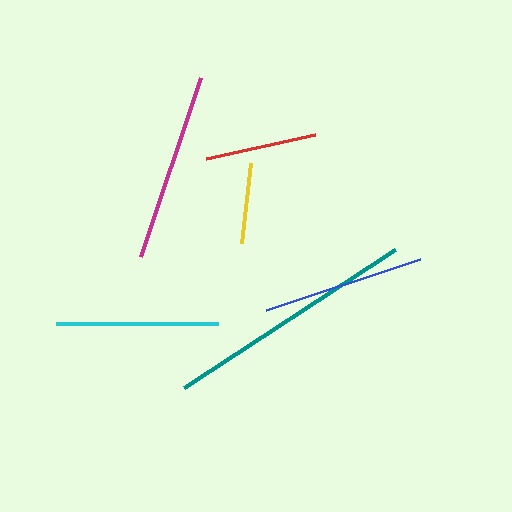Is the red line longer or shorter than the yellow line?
The red line is longer than the yellow line.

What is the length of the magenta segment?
The magenta segment is approximately 189 pixels long.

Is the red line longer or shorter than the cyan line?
The cyan line is longer than the red line.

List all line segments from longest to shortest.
From longest to shortest: teal, magenta, blue, cyan, red, yellow.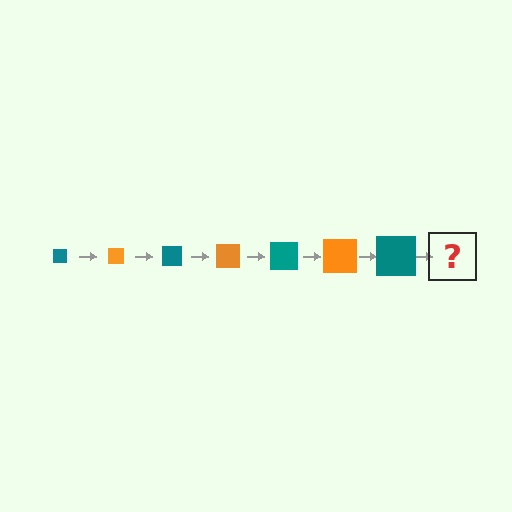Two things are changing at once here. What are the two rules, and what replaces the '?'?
The two rules are that the square grows larger each step and the color cycles through teal and orange. The '?' should be an orange square, larger than the previous one.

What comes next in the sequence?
The next element should be an orange square, larger than the previous one.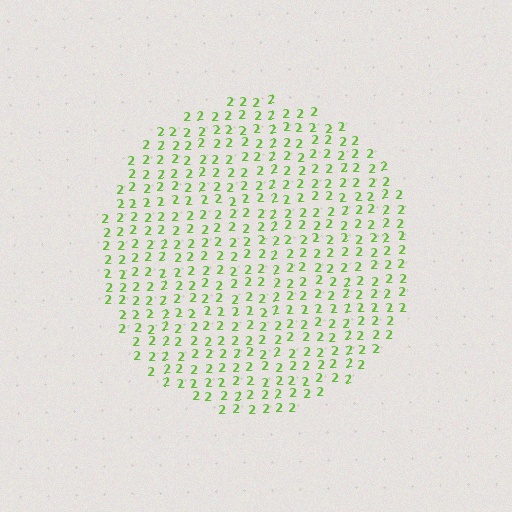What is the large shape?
The large shape is a circle.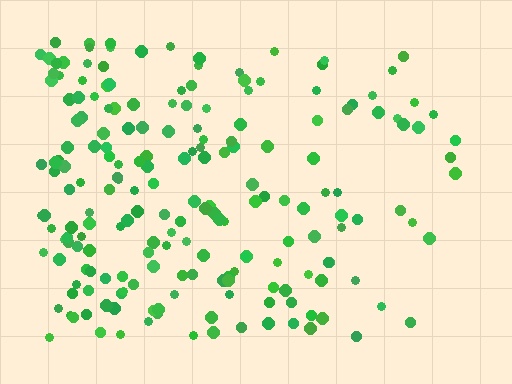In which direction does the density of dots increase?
From right to left, with the left side densest.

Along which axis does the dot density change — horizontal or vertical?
Horizontal.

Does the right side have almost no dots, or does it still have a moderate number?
Still a moderate number, just noticeably fewer than the left.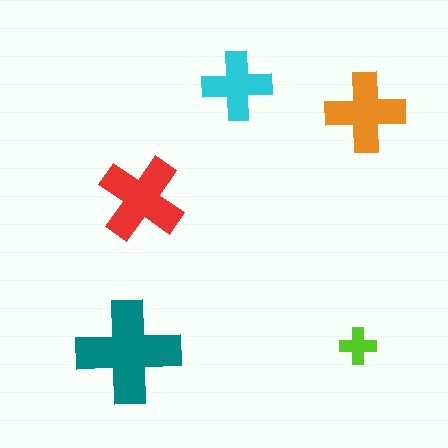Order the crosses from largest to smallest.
the teal one, the red one, the orange one, the cyan one, the lime one.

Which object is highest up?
The cyan cross is topmost.